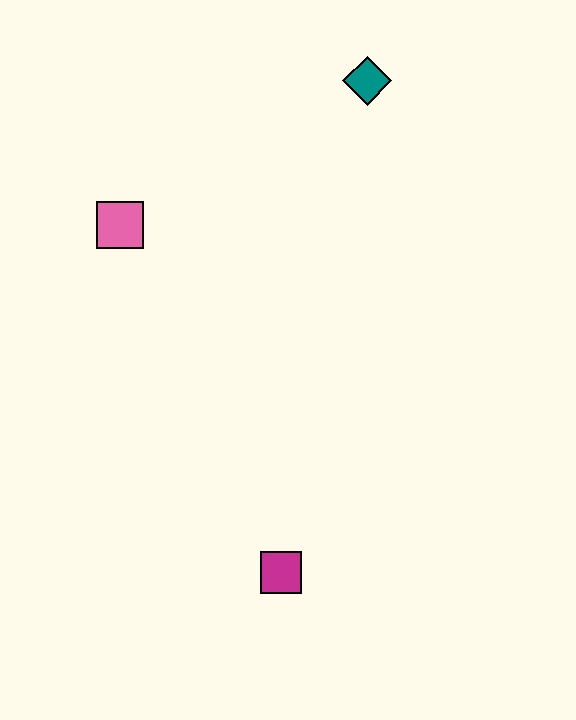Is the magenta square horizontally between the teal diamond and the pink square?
Yes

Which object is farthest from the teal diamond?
The magenta square is farthest from the teal diamond.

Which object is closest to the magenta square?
The pink square is closest to the magenta square.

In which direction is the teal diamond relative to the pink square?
The teal diamond is to the right of the pink square.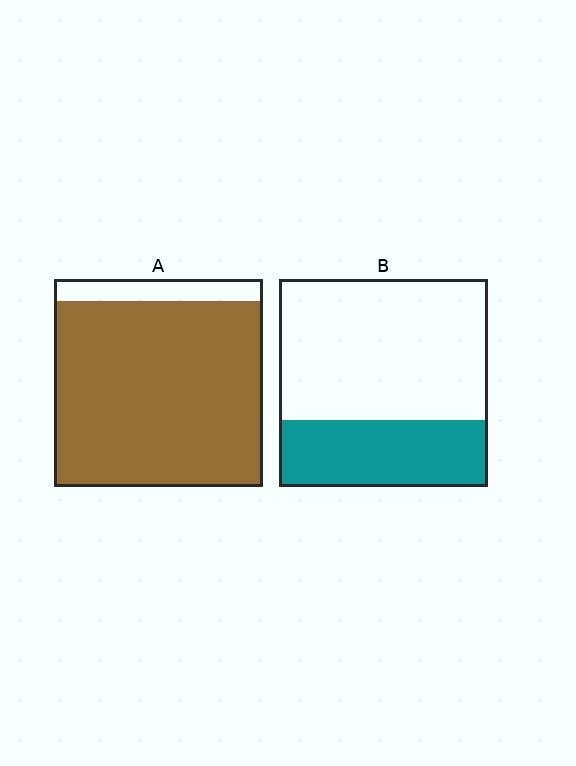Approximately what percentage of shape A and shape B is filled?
A is approximately 90% and B is approximately 30%.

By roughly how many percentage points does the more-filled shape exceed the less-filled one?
By roughly 55 percentage points (A over B).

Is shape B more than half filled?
No.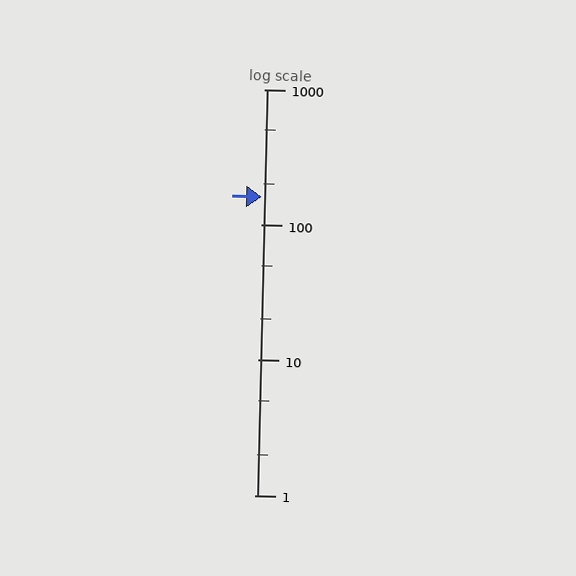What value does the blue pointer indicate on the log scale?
The pointer indicates approximately 160.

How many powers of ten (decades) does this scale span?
The scale spans 3 decades, from 1 to 1000.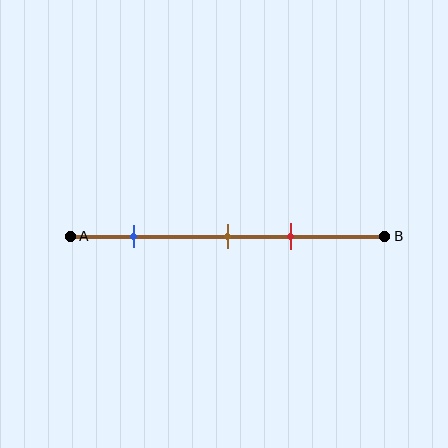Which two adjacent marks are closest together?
The brown and red marks are the closest adjacent pair.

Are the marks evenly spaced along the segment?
No, the marks are not evenly spaced.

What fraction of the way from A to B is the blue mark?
The blue mark is approximately 20% (0.2) of the way from A to B.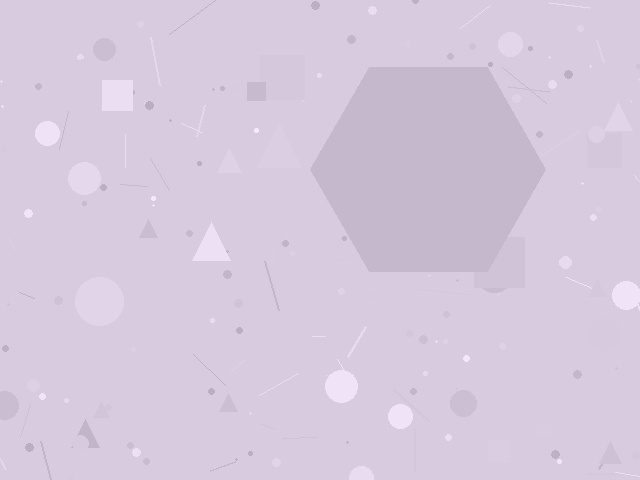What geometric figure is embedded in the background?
A hexagon is embedded in the background.